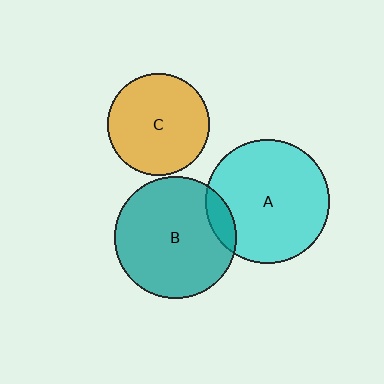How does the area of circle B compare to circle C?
Approximately 1.4 times.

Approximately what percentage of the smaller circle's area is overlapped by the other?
Approximately 10%.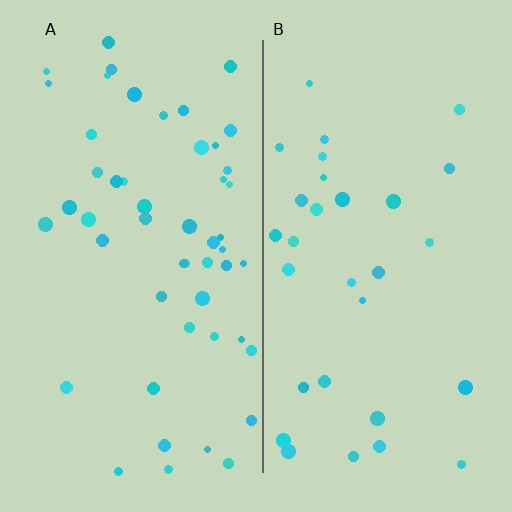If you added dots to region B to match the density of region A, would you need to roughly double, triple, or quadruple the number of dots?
Approximately double.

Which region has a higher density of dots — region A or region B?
A (the left).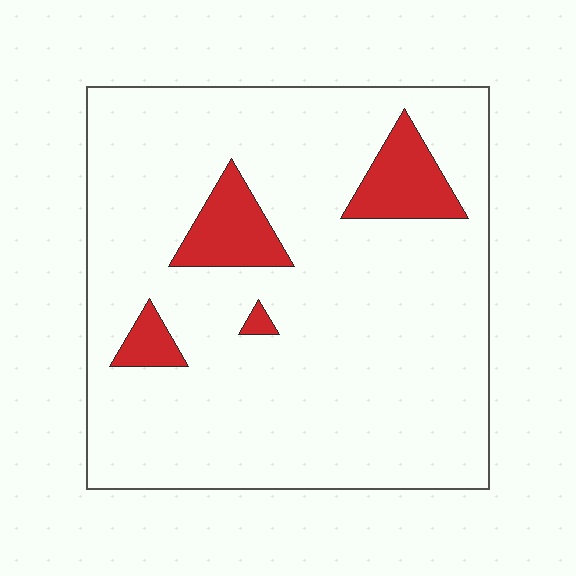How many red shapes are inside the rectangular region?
4.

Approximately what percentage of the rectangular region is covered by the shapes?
Approximately 10%.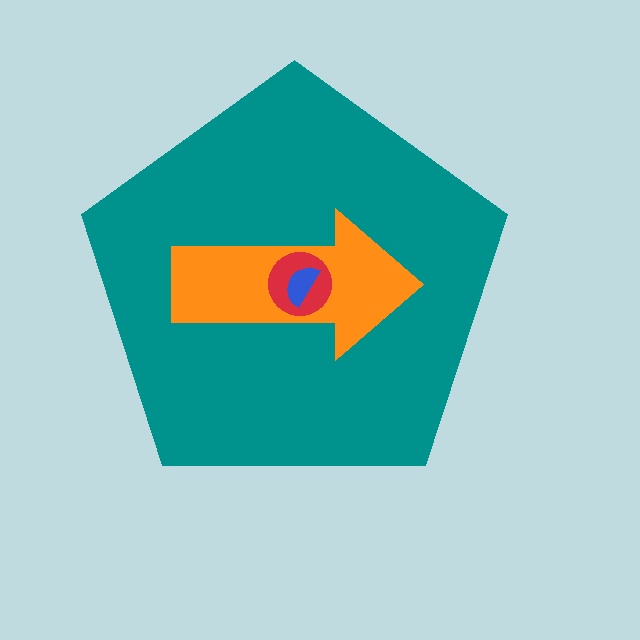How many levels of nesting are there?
4.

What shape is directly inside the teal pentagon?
The orange arrow.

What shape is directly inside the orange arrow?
The red circle.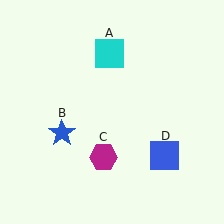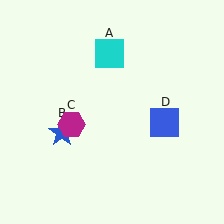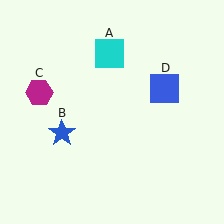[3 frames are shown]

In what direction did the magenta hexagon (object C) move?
The magenta hexagon (object C) moved up and to the left.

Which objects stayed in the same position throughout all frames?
Cyan square (object A) and blue star (object B) remained stationary.